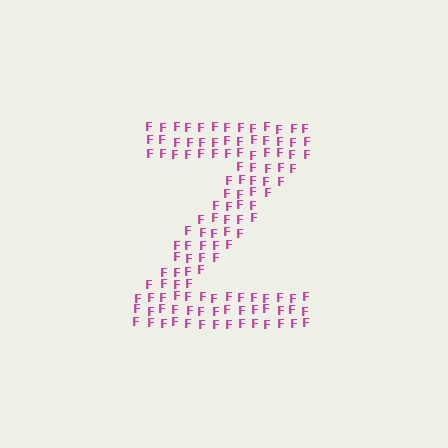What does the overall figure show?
The overall figure shows the letter Z.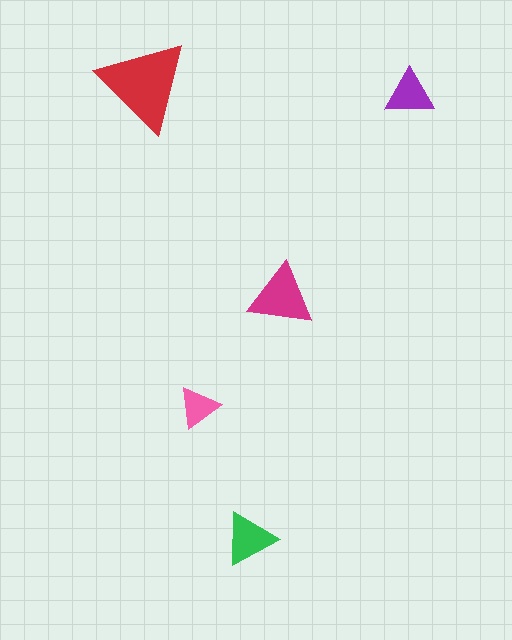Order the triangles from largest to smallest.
the red one, the magenta one, the green one, the purple one, the pink one.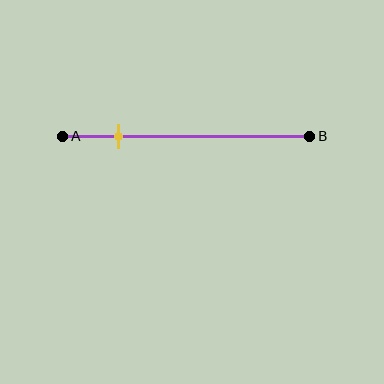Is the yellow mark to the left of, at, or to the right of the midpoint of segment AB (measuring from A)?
The yellow mark is to the left of the midpoint of segment AB.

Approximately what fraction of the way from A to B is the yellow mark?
The yellow mark is approximately 25% of the way from A to B.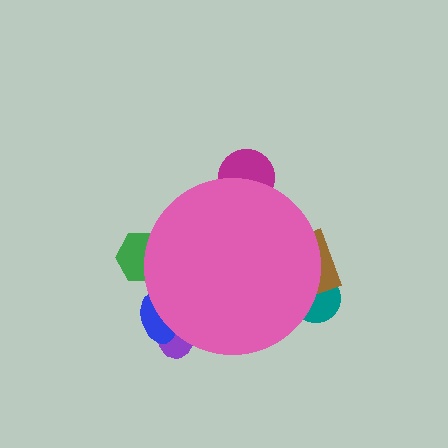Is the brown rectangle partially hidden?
Yes, the brown rectangle is partially hidden behind the pink circle.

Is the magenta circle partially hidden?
Yes, the magenta circle is partially hidden behind the pink circle.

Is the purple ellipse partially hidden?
Yes, the purple ellipse is partially hidden behind the pink circle.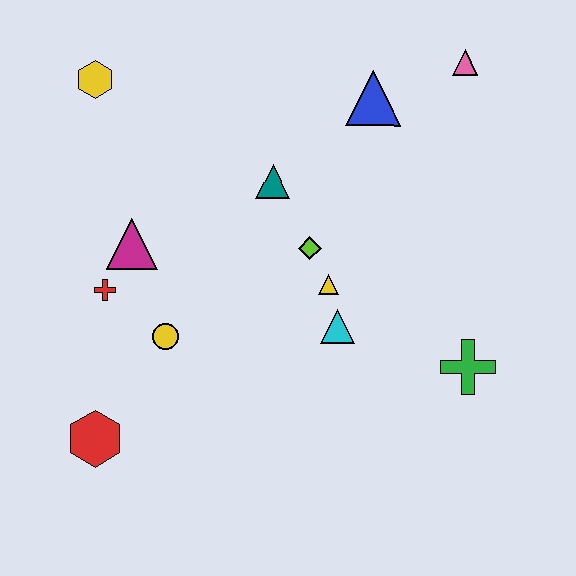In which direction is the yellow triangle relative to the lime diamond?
The yellow triangle is below the lime diamond.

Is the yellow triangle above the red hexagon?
Yes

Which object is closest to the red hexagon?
The yellow circle is closest to the red hexagon.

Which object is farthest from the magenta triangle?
The pink triangle is farthest from the magenta triangle.